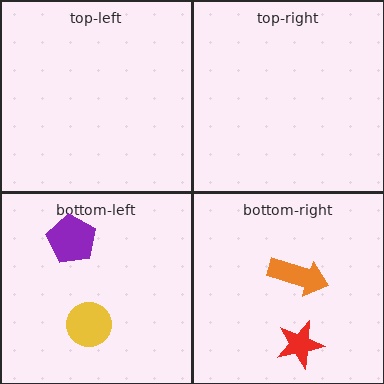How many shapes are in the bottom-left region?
2.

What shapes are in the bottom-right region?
The orange arrow, the red star.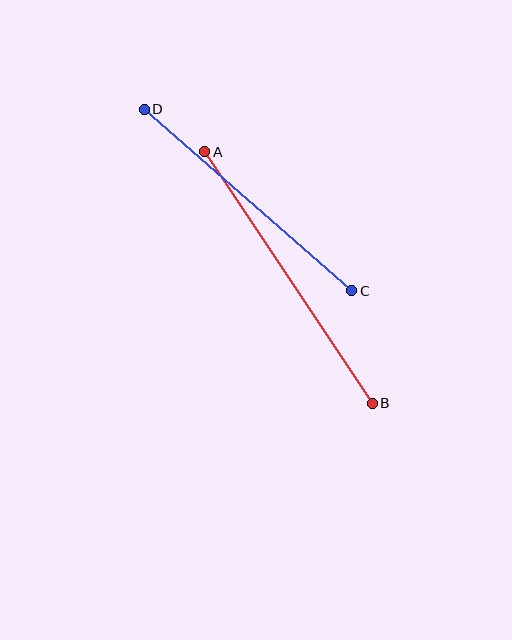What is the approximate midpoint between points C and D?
The midpoint is at approximately (248, 200) pixels.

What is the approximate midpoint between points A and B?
The midpoint is at approximately (288, 277) pixels.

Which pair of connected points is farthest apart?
Points A and B are farthest apart.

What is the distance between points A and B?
The distance is approximately 302 pixels.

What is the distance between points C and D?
The distance is approximately 276 pixels.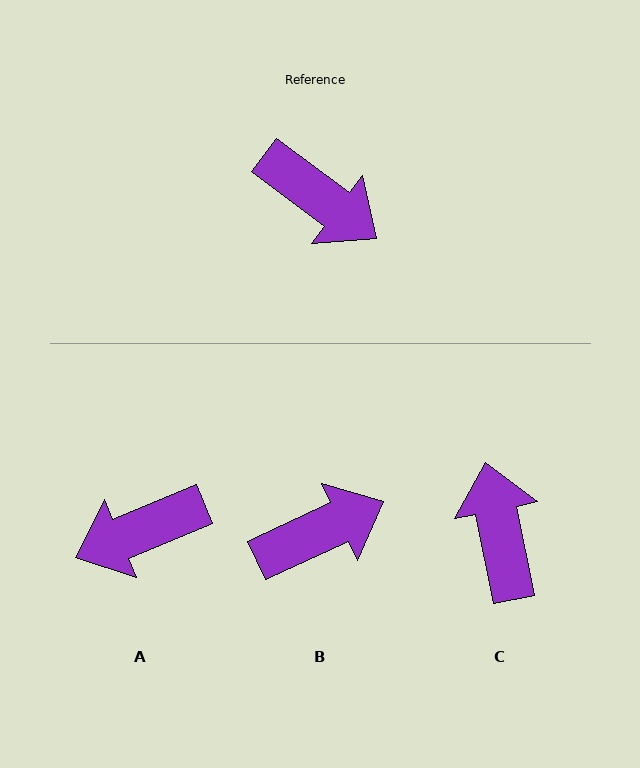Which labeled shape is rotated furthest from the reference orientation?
C, about 138 degrees away.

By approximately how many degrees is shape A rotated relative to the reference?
Approximately 121 degrees clockwise.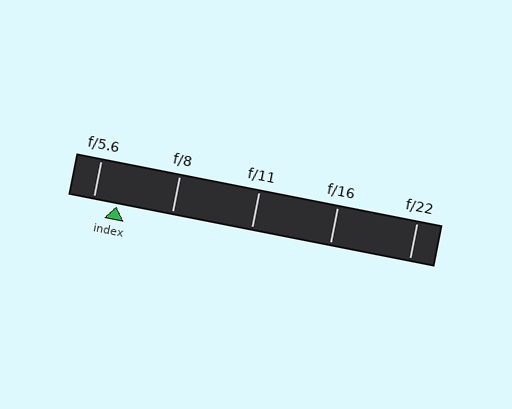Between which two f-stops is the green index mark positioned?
The index mark is between f/5.6 and f/8.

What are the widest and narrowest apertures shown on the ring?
The widest aperture shown is f/5.6 and the narrowest is f/22.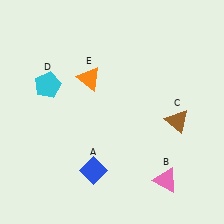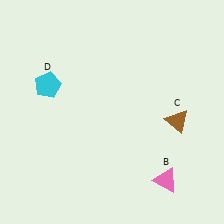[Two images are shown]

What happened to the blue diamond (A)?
The blue diamond (A) was removed in Image 2. It was in the bottom-left area of Image 1.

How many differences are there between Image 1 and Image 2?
There are 2 differences between the two images.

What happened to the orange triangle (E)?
The orange triangle (E) was removed in Image 2. It was in the top-left area of Image 1.